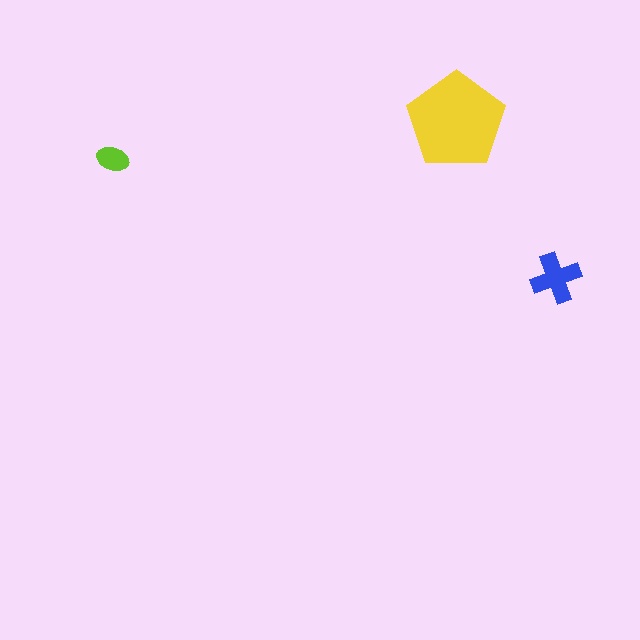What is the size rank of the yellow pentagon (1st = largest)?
1st.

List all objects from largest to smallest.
The yellow pentagon, the blue cross, the lime ellipse.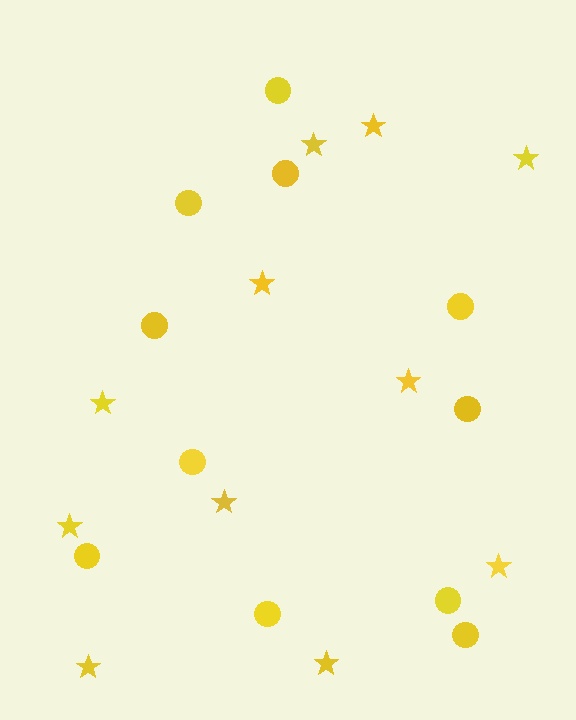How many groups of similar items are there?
There are 2 groups: one group of circles (11) and one group of stars (11).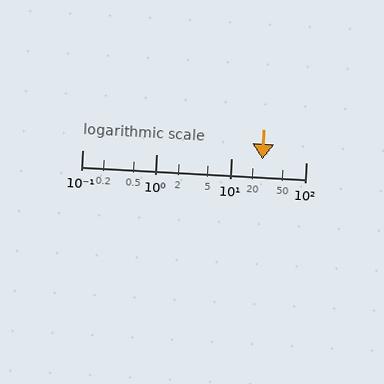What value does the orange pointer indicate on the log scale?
The pointer indicates approximately 26.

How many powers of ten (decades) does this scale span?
The scale spans 3 decades, from 0.1 to 100.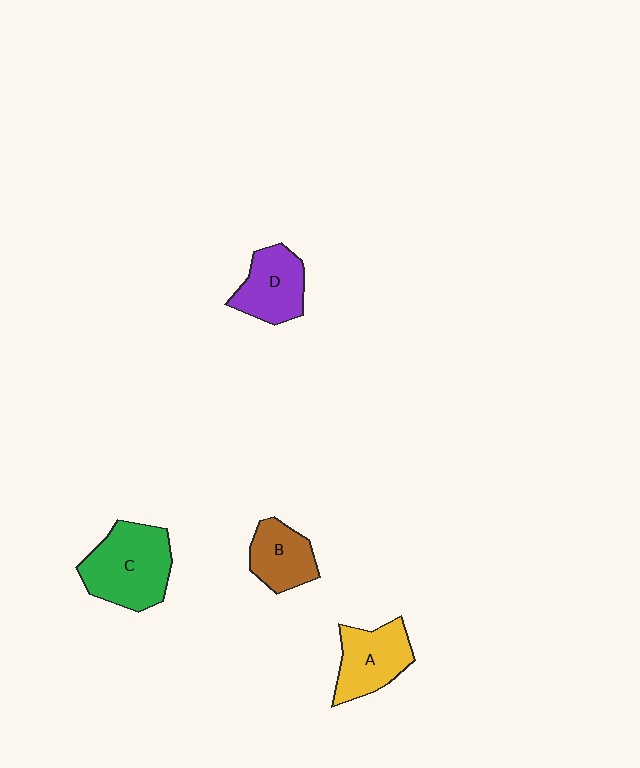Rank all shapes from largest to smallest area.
From largest to smallest: C (green), A (yellow), D (purple), B (brown).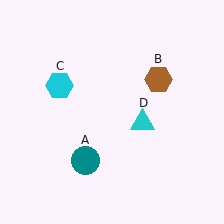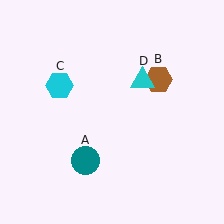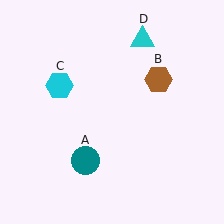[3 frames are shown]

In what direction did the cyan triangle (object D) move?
The cyan triangle (object D) moved up.